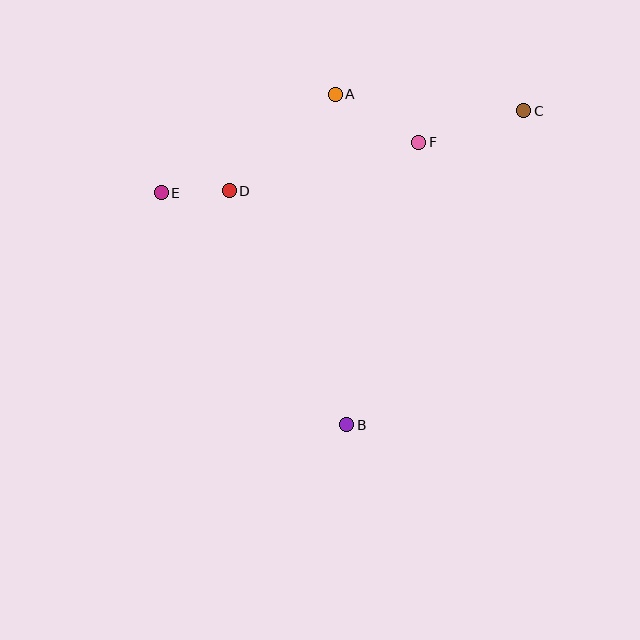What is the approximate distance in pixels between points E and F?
The distance between E and F is approximately 262 pixels.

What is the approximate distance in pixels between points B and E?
The distance between B and E is approximately 297 pixels.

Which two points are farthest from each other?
Points C and E are farthest from each other.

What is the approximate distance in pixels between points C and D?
The distance between C and D is approximately 306 pixels.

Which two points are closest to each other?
Points D and E are closest to each other.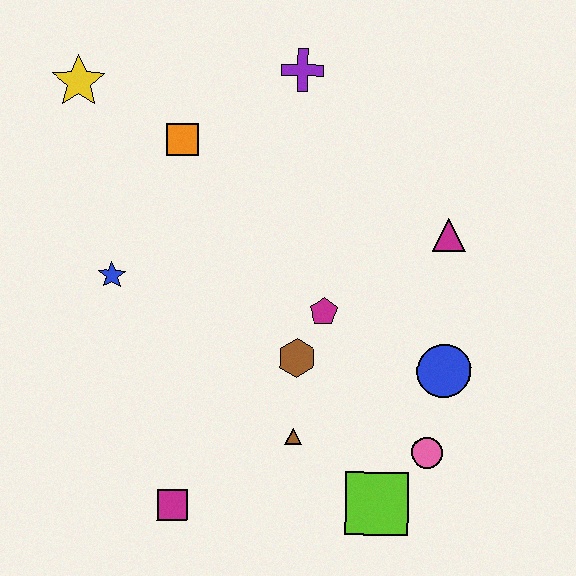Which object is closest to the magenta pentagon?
The brown hexagon is closest to the magenta pentagon.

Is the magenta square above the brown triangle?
No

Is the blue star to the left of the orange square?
Yes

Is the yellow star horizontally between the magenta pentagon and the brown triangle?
No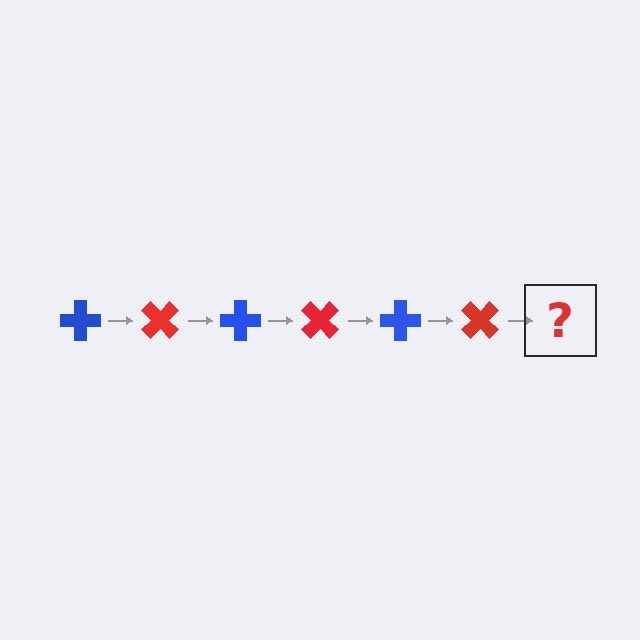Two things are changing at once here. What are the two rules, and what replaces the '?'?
The two rules are that it rotates 45 degrees each step and the color cycles through blue and red. The '?' should be a blue cross, rotated 270 degrees from the start.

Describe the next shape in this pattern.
It should be a blue cross, rotated 270 degrees from the start.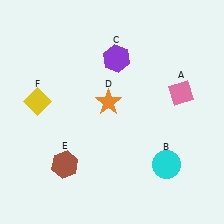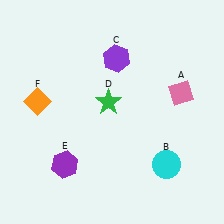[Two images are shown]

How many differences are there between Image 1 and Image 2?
There are 3 differences between the two images.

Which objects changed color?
D changed from orange to green. E changed from brown to purple. F changed from yellow to orange.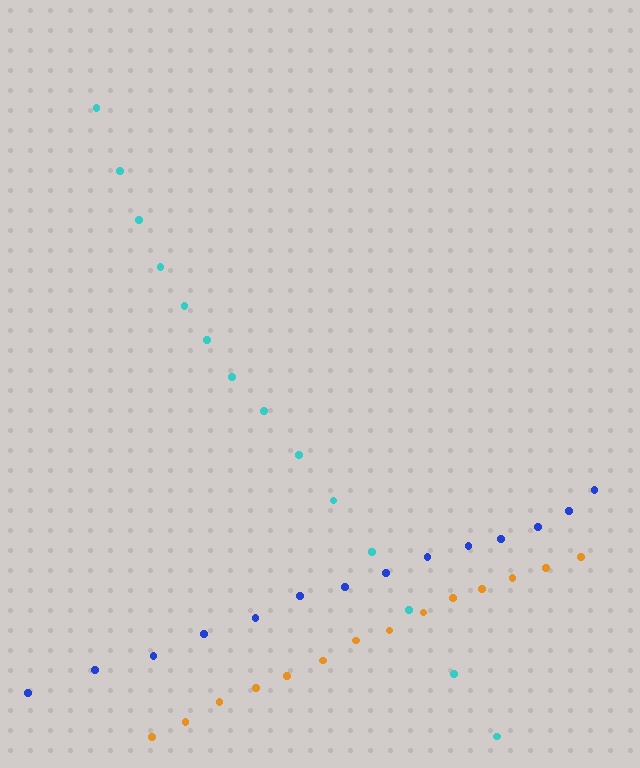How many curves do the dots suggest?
There are 3 distinct paths.